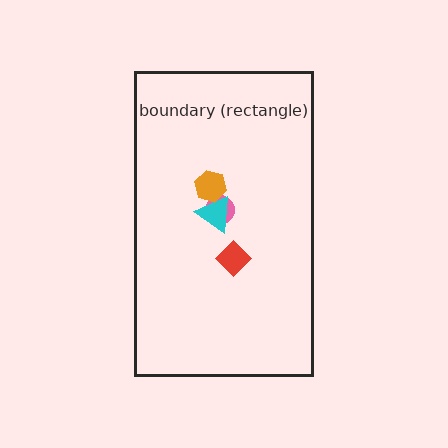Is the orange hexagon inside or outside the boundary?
Inside.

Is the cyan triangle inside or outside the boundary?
Inside.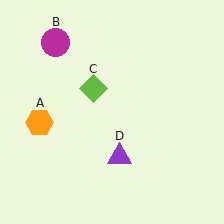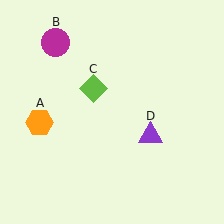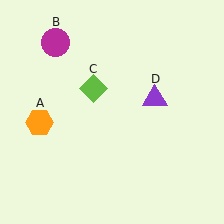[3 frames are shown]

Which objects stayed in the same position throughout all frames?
Orange hexagon (object A) and magenta circle (object B) and lime diamond (object C) remained stationary.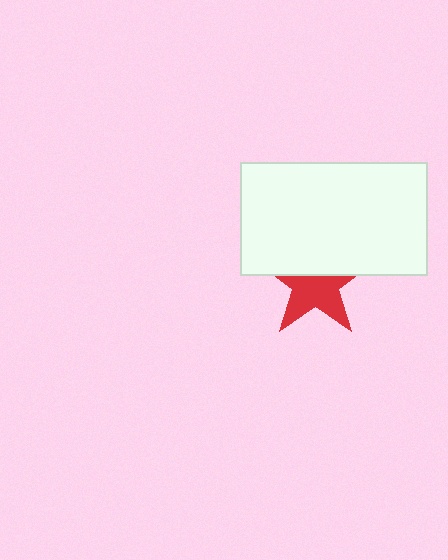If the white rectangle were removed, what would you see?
You would see the complete red star.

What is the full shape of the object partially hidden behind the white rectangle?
The partially hidden object is a red star.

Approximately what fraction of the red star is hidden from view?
Roughly 43% of the red star is hidden behind the white rectangle.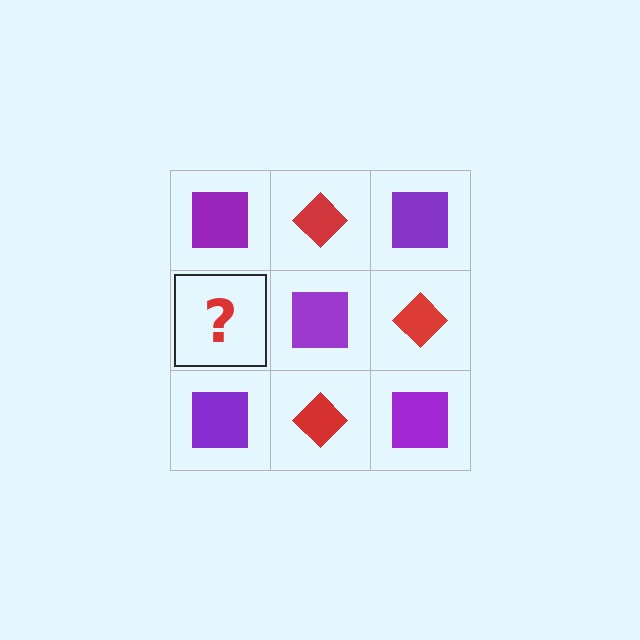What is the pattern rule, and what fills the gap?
The rule is that it alternates purple square and red diamond in a checkerboard pattern. The gap should be filled with a red diamond.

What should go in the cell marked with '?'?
The missing cell should contain a red diamond.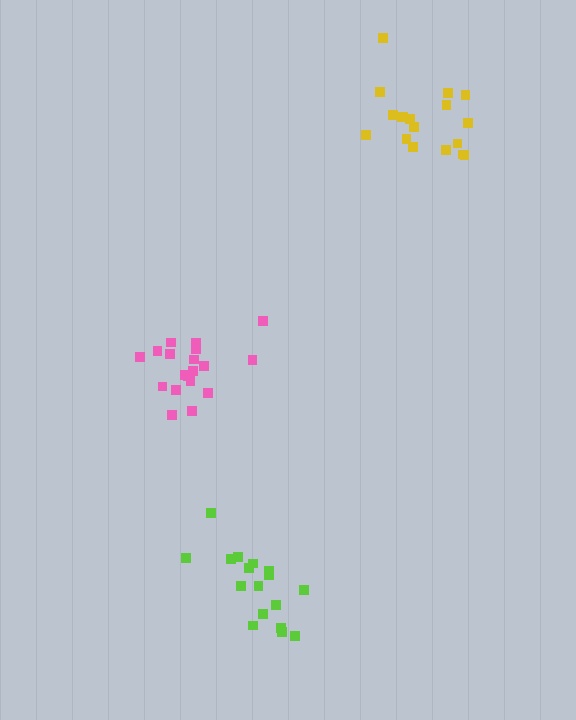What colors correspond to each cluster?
The clusters are colored: yellow, pink, lime.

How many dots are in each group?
Group 1: 18 dots, Group 2: 19 dots, Group 3: 18 dots (55 total).